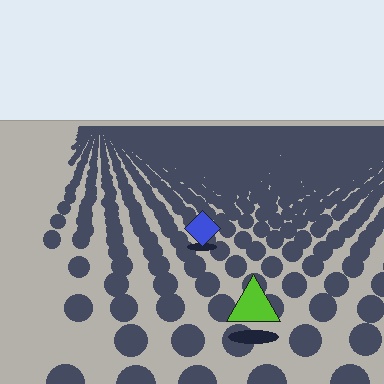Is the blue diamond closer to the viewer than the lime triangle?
No. The lime triangle is closer — you can tell from the texture gradient: the ground texture is coarser near it.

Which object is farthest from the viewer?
The blue diamond is farthest from the viewer. It appears smaller and the ground texture around it is denser.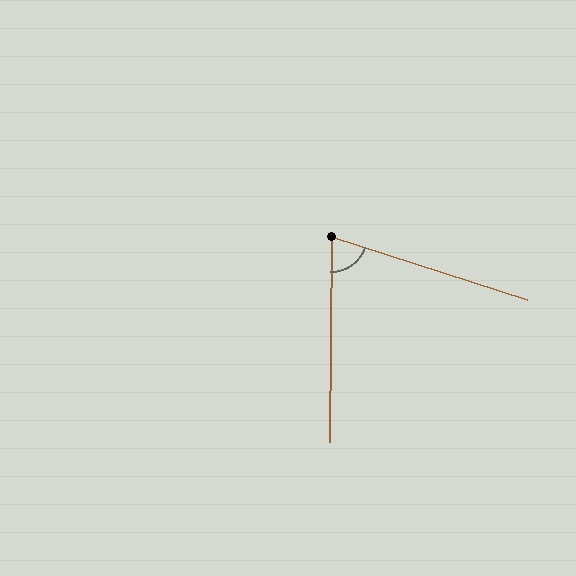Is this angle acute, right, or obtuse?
It is acute.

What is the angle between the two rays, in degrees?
Approximately 73 degrees.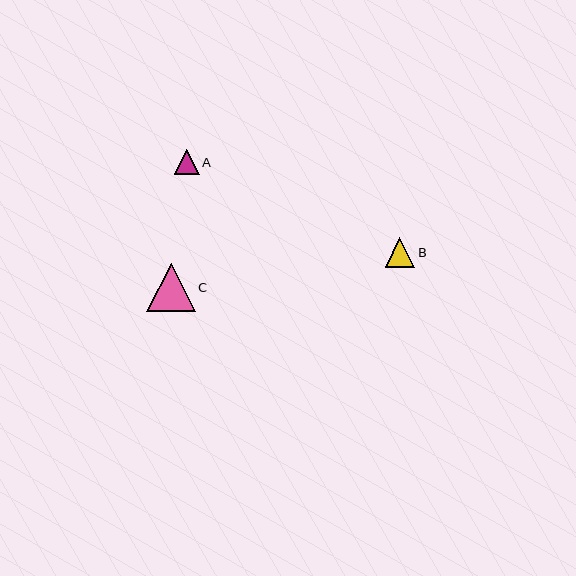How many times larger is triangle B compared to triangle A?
Triangle B is approximately 1.2 times the size of triangle A.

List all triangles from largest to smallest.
From largest to smallest: C, B, A.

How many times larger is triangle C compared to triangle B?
Triangle C is approximately 1.6 times the size of triangle B.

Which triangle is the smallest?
Triangle A is the smallest with a size of approximately 25 pixels.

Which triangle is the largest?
Triangle C is the largest with a size of approximately 49 pixels.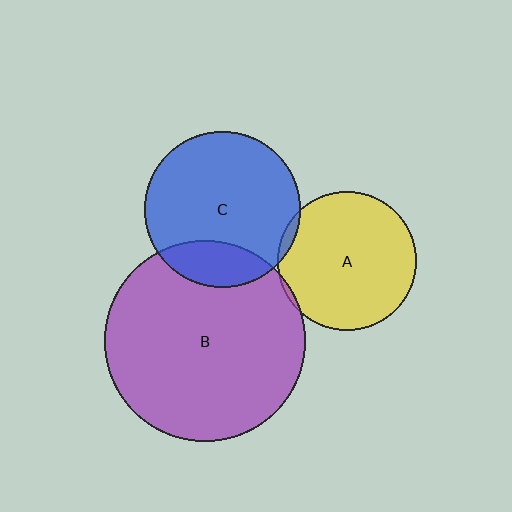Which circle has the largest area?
Circle B (purple).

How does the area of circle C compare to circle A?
Approximately 1.3 times.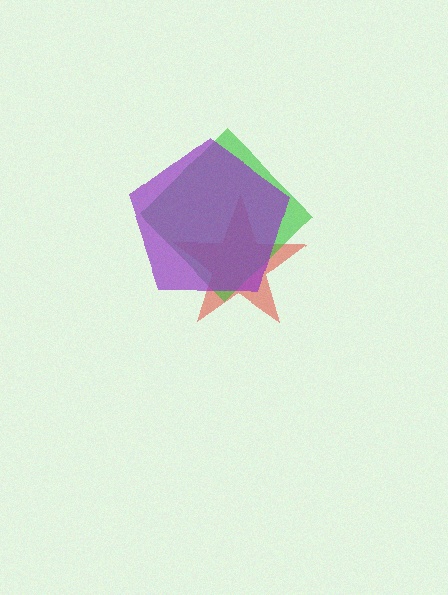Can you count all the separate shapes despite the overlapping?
Yes, there are 3 separate shapes.